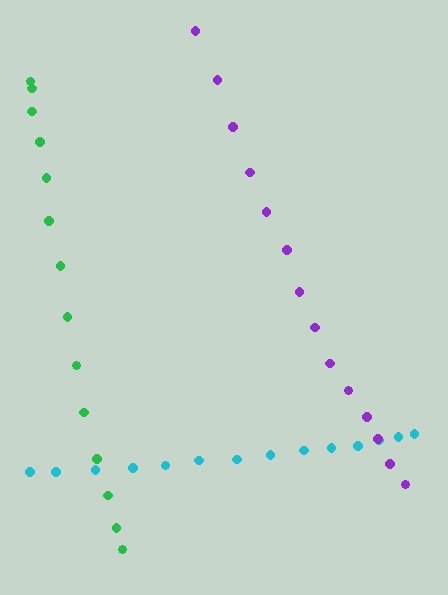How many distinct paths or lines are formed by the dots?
There are 3 distinct paths.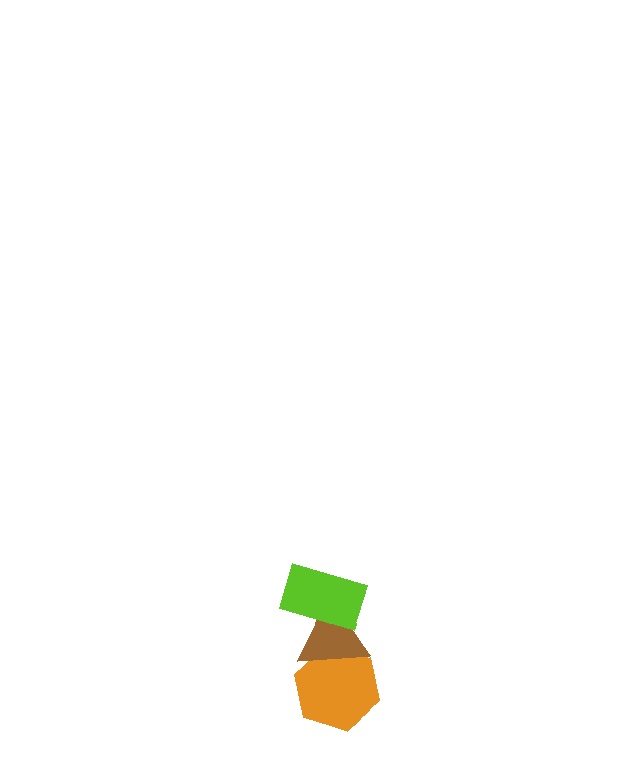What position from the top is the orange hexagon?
The orange hexagon is 3rd from the top.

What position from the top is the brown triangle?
The brown triangle is 2nd from the top.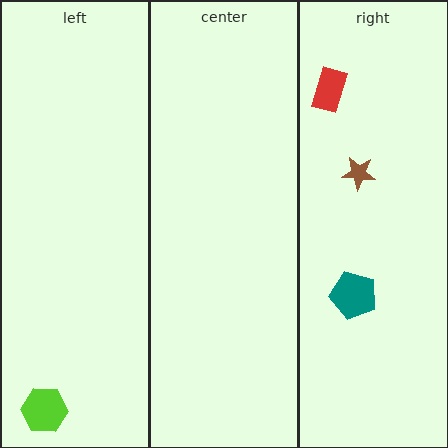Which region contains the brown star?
The right region.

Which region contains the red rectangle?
The right region.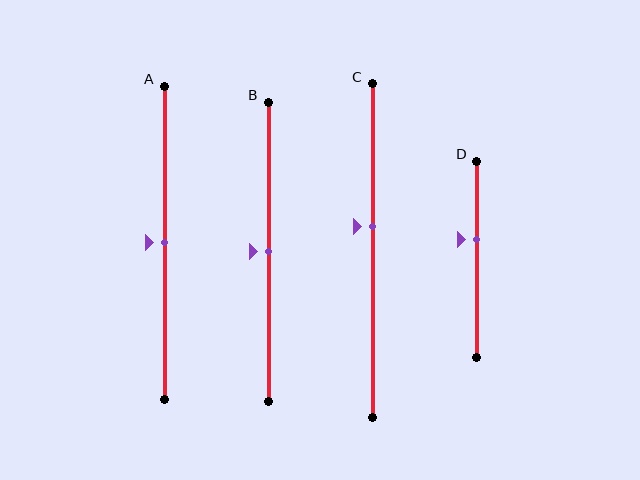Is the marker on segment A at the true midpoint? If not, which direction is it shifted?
Yes, the marker on segment A is at the true midpoint.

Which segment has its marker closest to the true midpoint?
Segment A has its marker closest to the true midpoint.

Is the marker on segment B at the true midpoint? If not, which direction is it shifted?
Yes, the marker on segment B is at the true midpoint.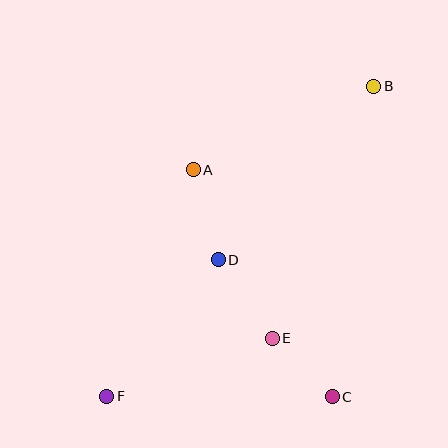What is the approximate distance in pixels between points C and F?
The distance between C and F is approximately 226 pixels.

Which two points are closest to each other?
Points C and E are closest to each other.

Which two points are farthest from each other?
Points B and F are farthest from each other.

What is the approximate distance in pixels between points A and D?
The distance between A and D is approximately 93 pixels.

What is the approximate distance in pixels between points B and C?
The distance between B and C is approximately 313 pixels.